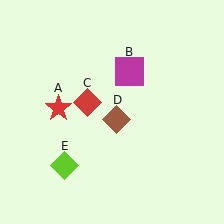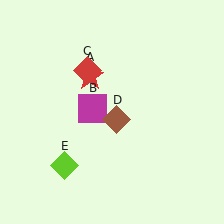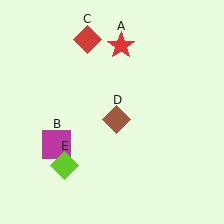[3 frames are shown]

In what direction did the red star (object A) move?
The red star (object A) moved up and to the right.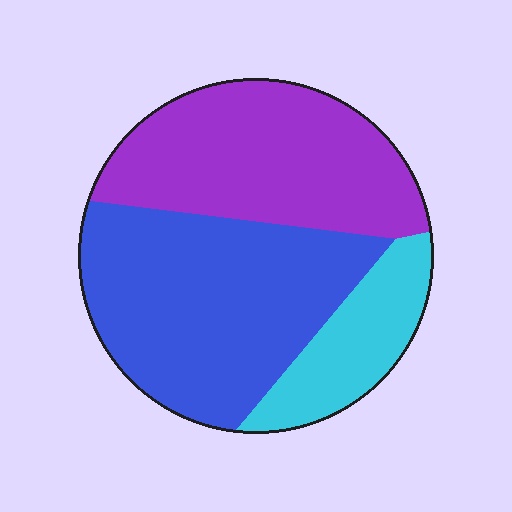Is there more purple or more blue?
Blue.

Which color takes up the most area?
Blue, at roughly 45%.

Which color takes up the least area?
Cyan, at roughly 15%.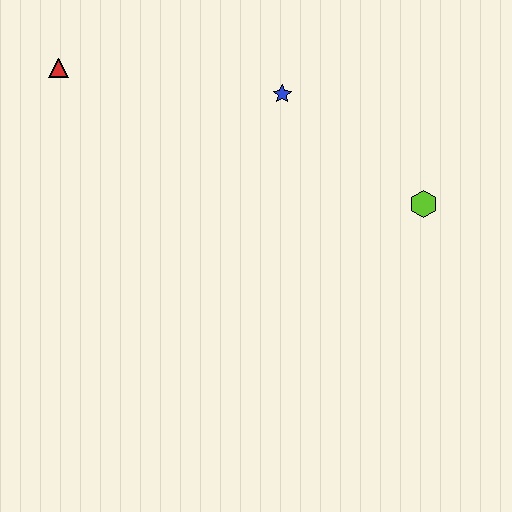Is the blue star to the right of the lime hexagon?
No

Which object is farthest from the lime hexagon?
The red triangle is farthest from the lime hexagon.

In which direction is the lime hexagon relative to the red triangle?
The lime hexagon is to the right of the red triangle.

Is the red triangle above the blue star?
Yes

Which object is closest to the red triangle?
The blue star is closest to the red triangle.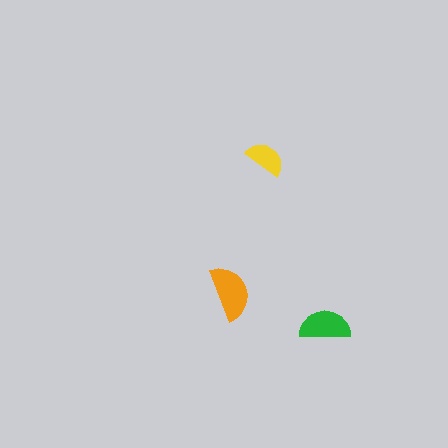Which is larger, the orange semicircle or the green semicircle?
The orange one.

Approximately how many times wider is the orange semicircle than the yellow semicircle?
About 1.5 times wider.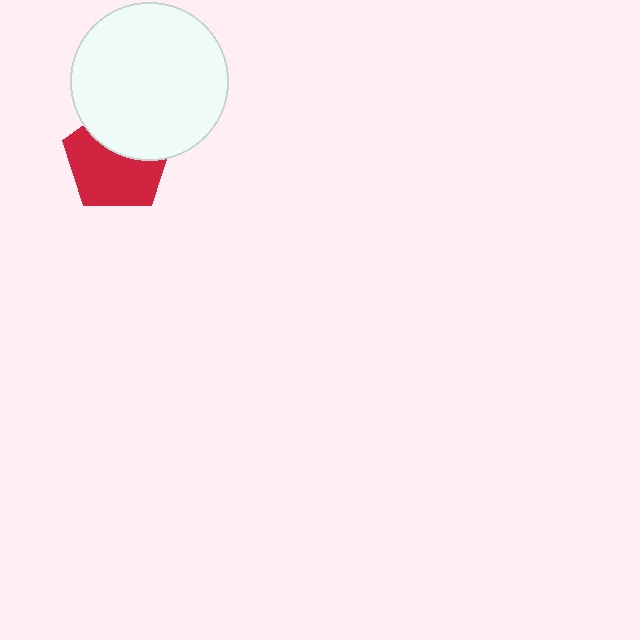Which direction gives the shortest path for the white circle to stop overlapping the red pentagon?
Moving up gives the shortest separation.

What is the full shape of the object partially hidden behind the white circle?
The partially hidden object is a red pentagon.